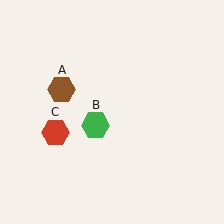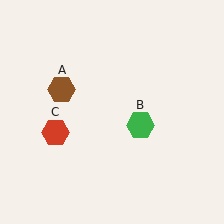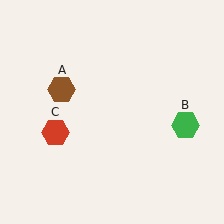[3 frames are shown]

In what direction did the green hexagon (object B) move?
The green hexagon (object B) moved right.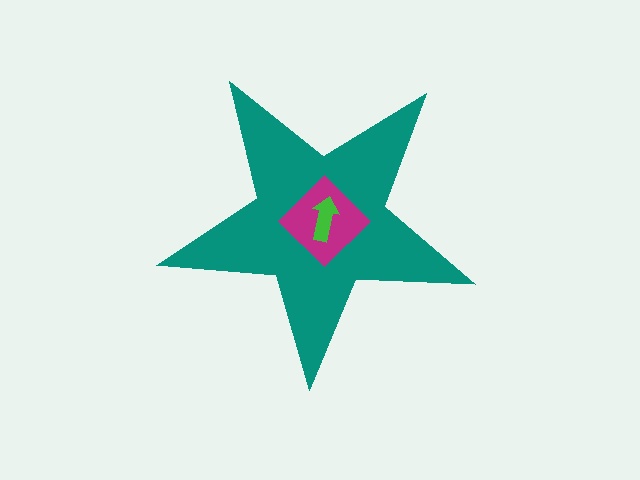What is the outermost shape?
The teal star.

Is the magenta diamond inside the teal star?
Yes.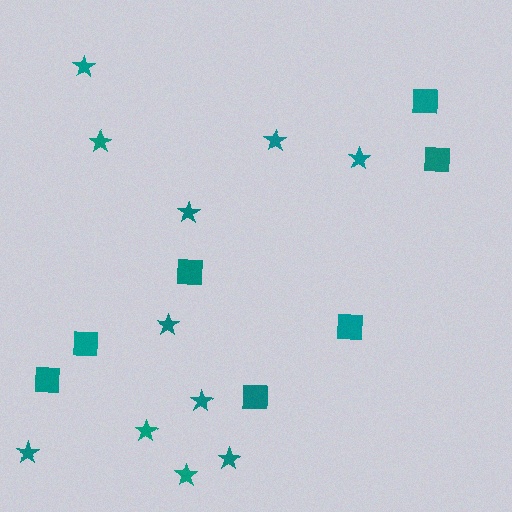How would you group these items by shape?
There are 2 groups: one group of squares (7) and one group of stars (11).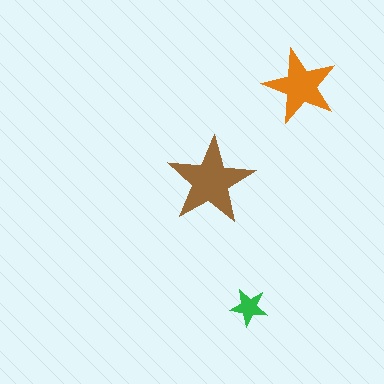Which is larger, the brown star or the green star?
The brown one.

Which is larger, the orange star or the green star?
The orange one.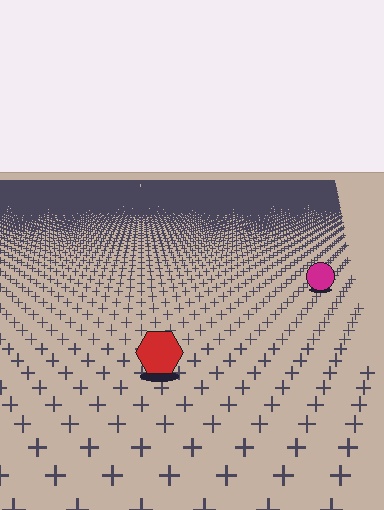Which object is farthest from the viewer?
The magenta circle is farthest from the viewer. It appears smaller and the ground texture around it is denser.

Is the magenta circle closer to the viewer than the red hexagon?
No. The red hexagon is closer — you can tell from the texture gradient: the ground texture is coarser near it.